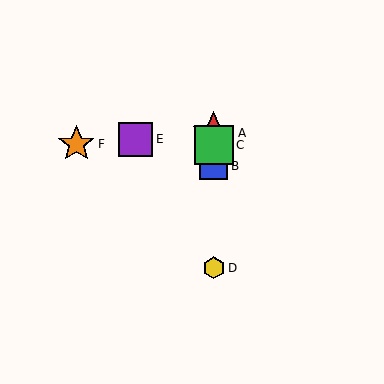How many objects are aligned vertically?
4 objects (A, B, C, D) are aligned vertically.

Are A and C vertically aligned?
Yes, both are at x≈214.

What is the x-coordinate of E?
Object E is at x≈135.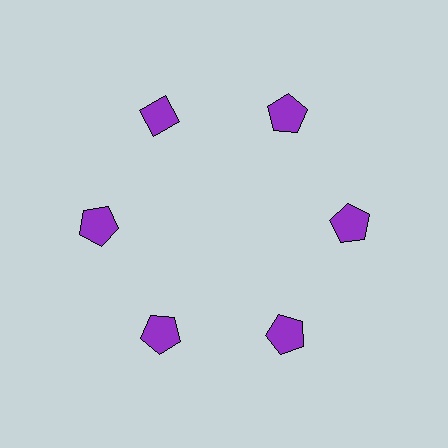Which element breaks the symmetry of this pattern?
The purple diamond at roughly the 11 o'clock position breaks the symmetry. All other shapes are purple pentagons.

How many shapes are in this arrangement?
There are 6 shapes arranged in a ring pattern.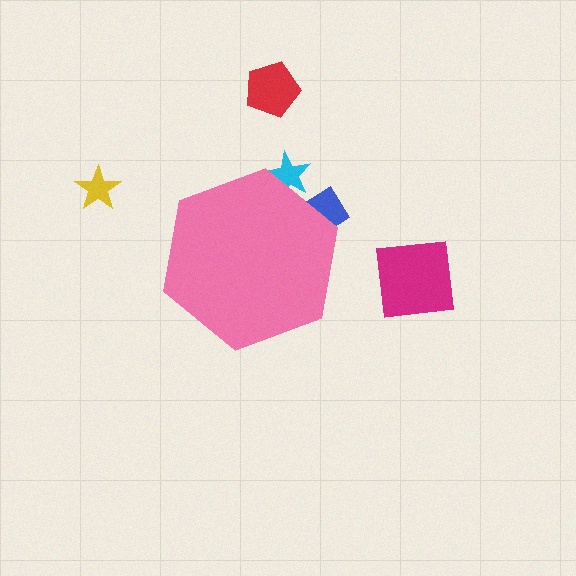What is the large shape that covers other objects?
A pink hexagon.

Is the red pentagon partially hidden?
No, the red pentagon is fully visible.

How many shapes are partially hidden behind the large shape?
2 shapes are partially hidden.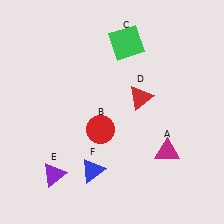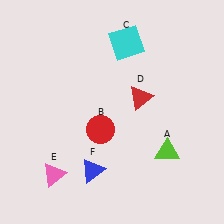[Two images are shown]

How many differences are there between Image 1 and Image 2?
There are 3 differences between the two images.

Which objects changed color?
A changed from magenta to lime. C changed from green to cyan. E changed from purple to pink.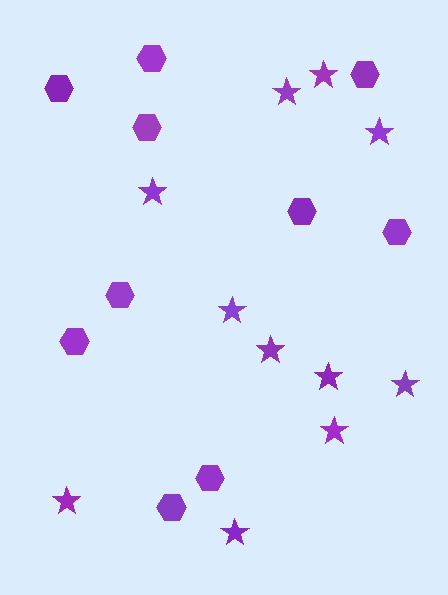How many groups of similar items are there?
There are 2 groups: one group of hexagons (10) and one group of stars (11).